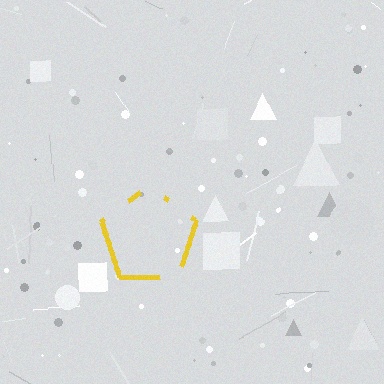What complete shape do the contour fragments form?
The contour fragments form a pentagon.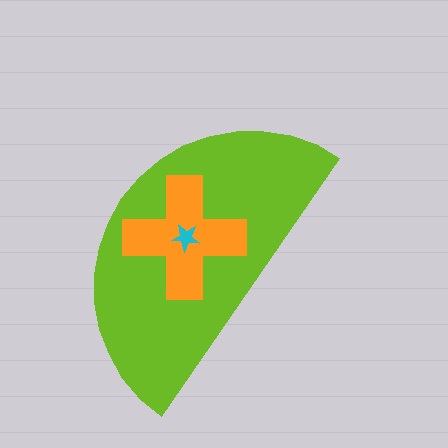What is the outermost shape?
The lime semicircle.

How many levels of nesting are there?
3.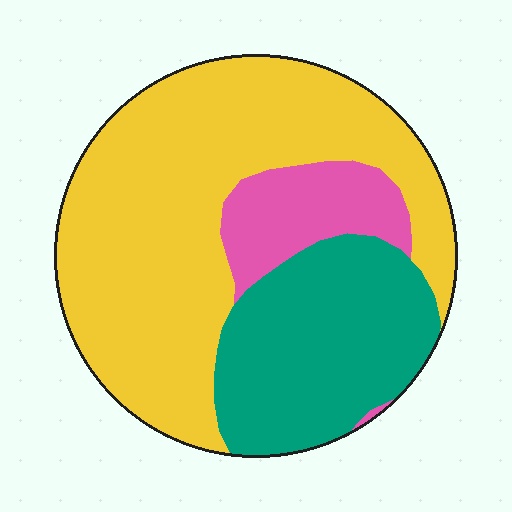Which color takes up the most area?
Yellow, at roughly 60%.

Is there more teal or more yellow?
Yellow.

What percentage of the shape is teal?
Teal covers about 30% of the shape.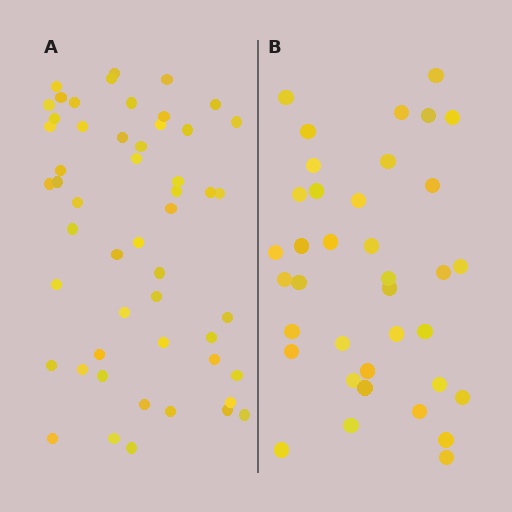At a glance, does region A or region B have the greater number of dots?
Region A (the left region) has more dots.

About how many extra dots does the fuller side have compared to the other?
Region A has approximately 15 more dots than region B.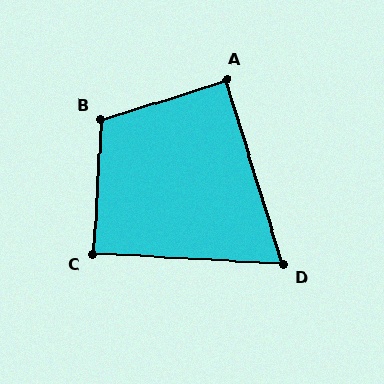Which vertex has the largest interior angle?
B, at approximately 110 degrees.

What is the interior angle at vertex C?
Approximately 90 degrees (approximately right).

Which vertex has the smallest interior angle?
D, at approximately 70 degrees.